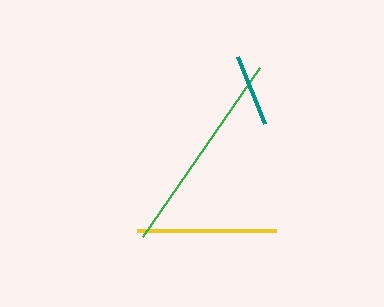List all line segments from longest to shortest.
From longest to shortest: green, yellow, teal.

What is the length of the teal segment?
The teal segment is approximately 72 pixels long.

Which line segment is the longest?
The green line is the longest at approximately 205 pixels.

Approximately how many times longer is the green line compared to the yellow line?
The green line is approximately 1.5 times the length of the yellow line.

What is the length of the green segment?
The green segment is approximately 205 pixels long.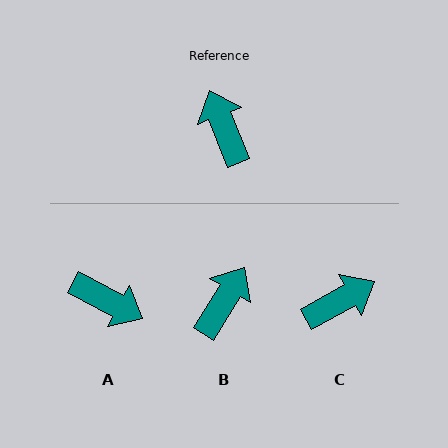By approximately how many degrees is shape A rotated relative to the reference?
Approximately 139 degrees clockwise.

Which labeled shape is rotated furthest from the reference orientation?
A, about 139 degrees away.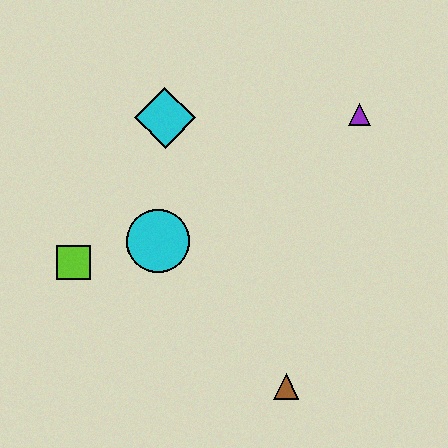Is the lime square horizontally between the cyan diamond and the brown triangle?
No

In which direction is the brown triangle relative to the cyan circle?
The brown triangle is below the cyan circle.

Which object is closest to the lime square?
The cyan circle is closest to the lime square.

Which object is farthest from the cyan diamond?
The brown triangle is farthest from the cyan diamond.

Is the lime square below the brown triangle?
No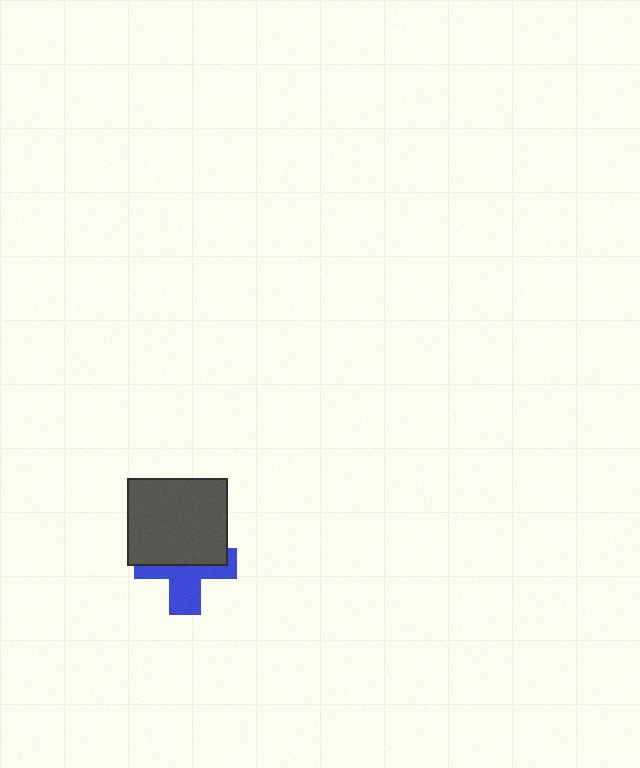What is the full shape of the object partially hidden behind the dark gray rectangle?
The partially hidden object is a blue cross.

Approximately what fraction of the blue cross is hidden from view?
Roughly 50% of the blue cross is hidden behind the dark gray rectangle.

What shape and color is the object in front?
The object in front is a dark gray rectangle.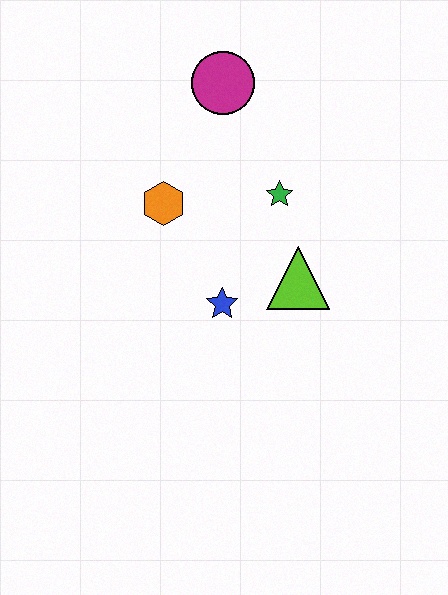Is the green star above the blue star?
Yes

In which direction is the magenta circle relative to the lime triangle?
The magenta circle is above the lime triangle.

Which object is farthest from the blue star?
The magenta circle is farthest from the blue star.